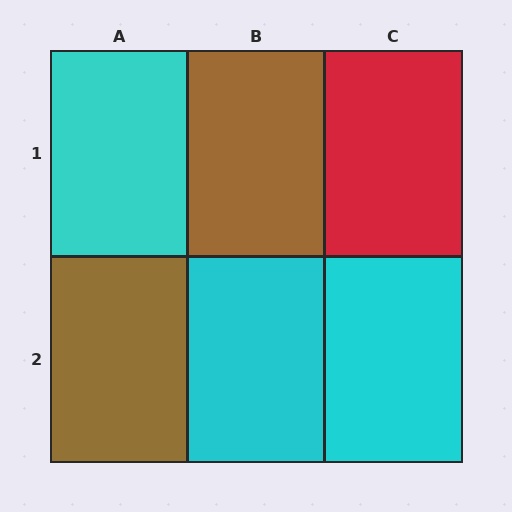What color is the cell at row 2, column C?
Cyan.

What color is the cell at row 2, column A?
Brown.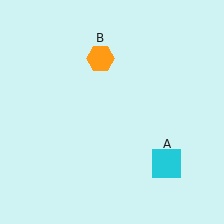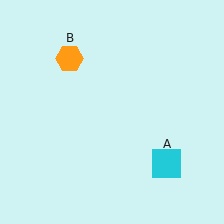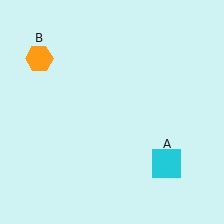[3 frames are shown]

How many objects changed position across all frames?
1 object changed position: orange hexagon (object B).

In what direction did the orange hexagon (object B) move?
The orange hexagon (object B) moved left.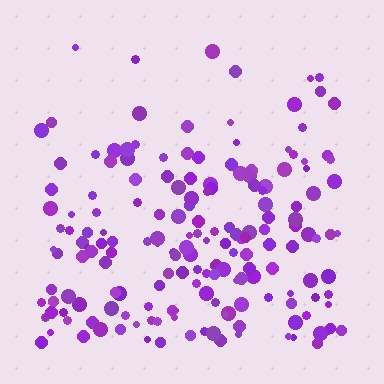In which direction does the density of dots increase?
From top to bottom, with the bottom side densest.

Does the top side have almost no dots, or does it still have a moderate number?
Still a moderate number, just noticeably fewer than the bottom.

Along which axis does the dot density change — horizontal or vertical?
Vertical.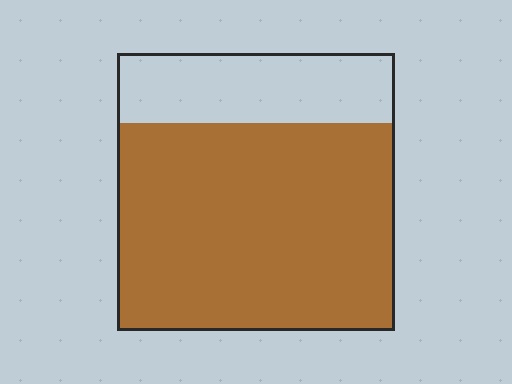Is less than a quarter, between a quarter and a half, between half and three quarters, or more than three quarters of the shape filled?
Between half and three quarters.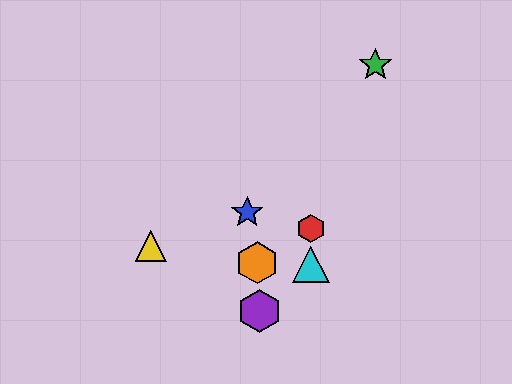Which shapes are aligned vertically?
The red hexagon, the cyan triangle are aligned vertically.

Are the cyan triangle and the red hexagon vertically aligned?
Yes, both are at x≈311.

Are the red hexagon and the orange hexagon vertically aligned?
No, the red hexagon is at x≈311 and the orange hexagon is at x≈257.